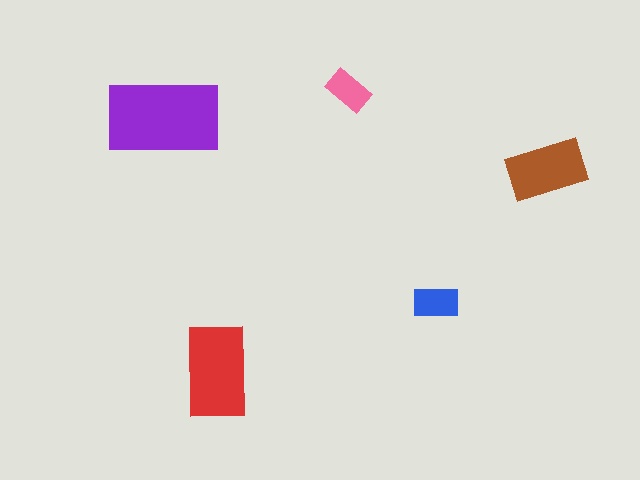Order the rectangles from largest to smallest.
the purple one, the red one, the brown one, the blue one, the pink one.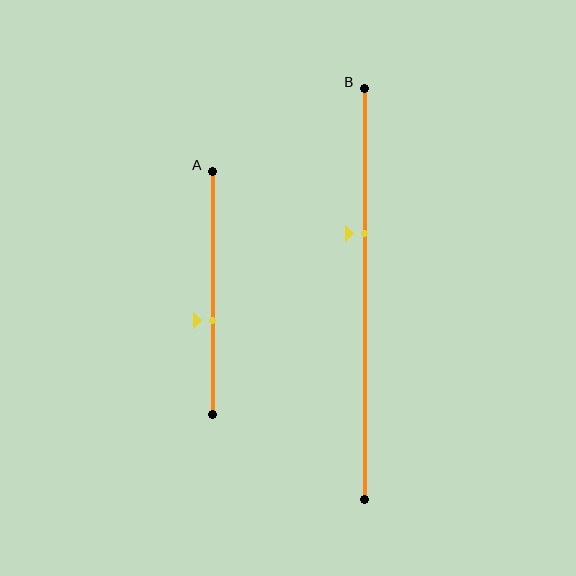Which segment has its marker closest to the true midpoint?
Segment A has its marker closest to the true midpoint.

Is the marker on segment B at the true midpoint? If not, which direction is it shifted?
No, the marker on segment B is shifted upward by about 15% of the segment length.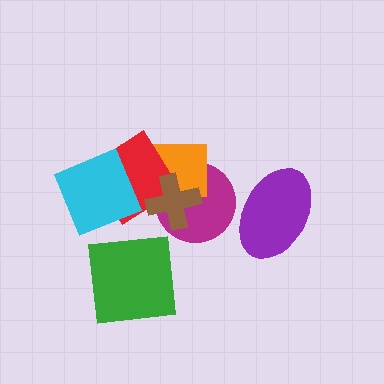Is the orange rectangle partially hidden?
Yes, it is partially covered by another shape.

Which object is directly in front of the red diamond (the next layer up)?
The brown cross is directly in front of the red diamond.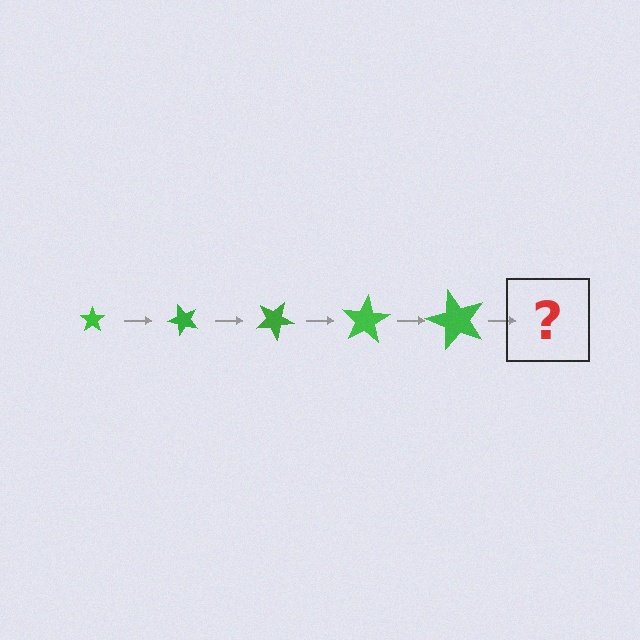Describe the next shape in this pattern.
It should be a star, larger than the previous one and rotated 250 degrees from the start.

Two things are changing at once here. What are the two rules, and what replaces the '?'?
The two rules are that the star grows larger each step and it rotates 50 degrees each step. The '?' should be a star, larger than the previous one and rotated 250 degrees from the start.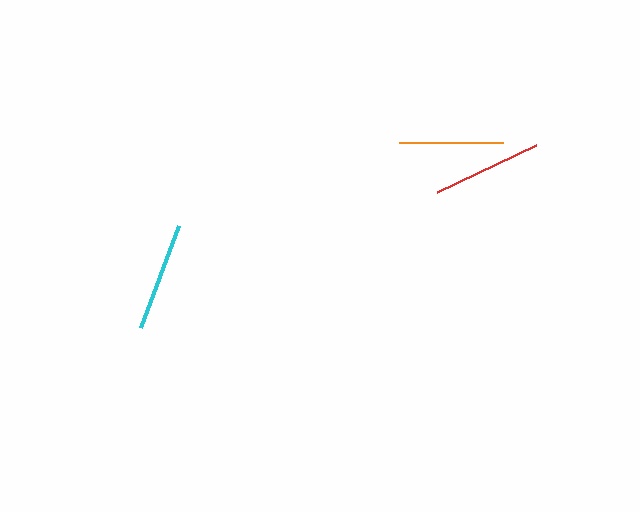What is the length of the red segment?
The red segment is approximately 110 pixels long.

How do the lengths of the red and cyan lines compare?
The red and cyan lines are approximately the same length.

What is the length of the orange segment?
The orange segment is approximately 104 pixels long.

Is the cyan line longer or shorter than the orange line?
The cyan line is longer than the orange line.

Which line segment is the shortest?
The orange line is the shortest at approximately 104 pixels.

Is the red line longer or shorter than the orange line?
The red line is longer than the orange line.